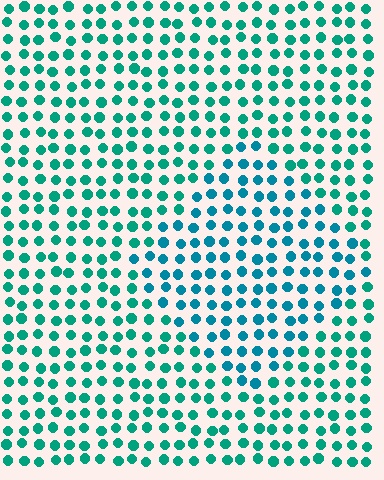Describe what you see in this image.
The image is filled with small teal elements in a uniform arrangement. A diamond-shaped region is visible where the elements are tinted to a slightly different hue, forming a subtle color boundary.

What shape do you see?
I see a diamond.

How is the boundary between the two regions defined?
The boundary is defined purely by a slight shift in hue (about 23 degrees). Spacing, size, and orientation are identical on both sides.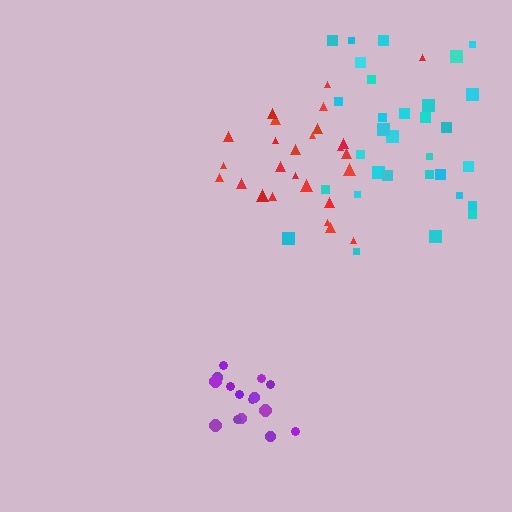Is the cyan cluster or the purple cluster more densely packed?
Purple.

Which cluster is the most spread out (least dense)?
Cyan.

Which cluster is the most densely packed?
Purple.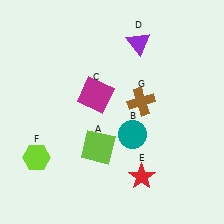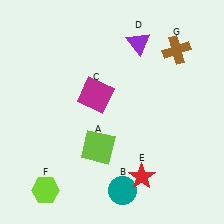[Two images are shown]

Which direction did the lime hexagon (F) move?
The lime hexagon (F) moved down.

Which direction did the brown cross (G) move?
The brown cross (G) moved up.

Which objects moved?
The objects that moved are: the teal circle (B), the lime hexagon (F), the brown cross (G).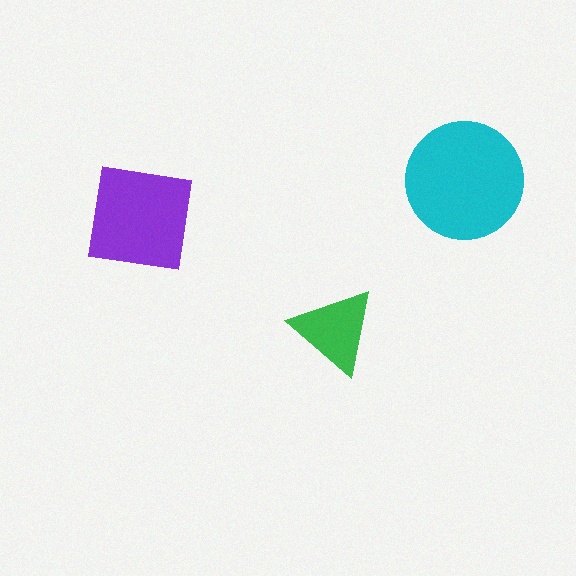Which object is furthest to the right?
The cyan circle is rightmost.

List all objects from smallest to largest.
The green triangle, the purple square, the cyan circle.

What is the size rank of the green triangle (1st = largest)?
3rd.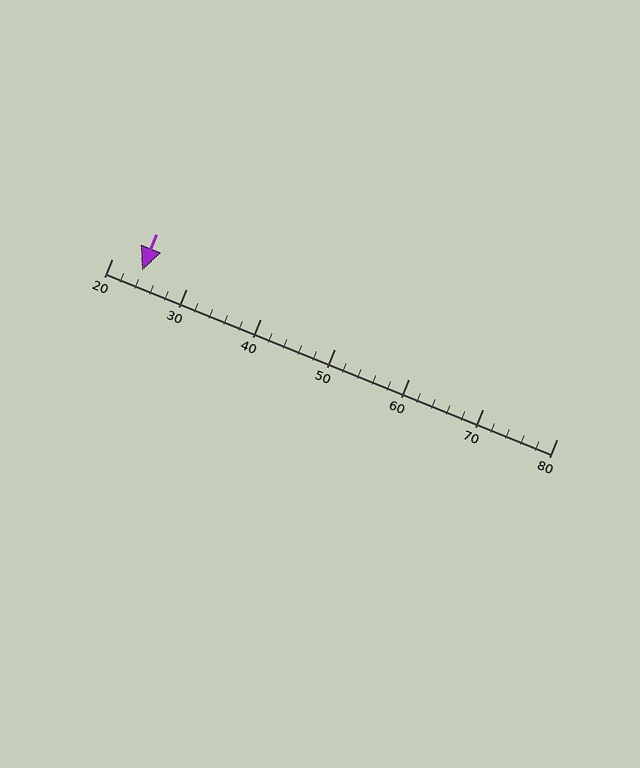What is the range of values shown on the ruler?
The ruler shows values from 20 to 80.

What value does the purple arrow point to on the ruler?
The purple arrow points to approximately 24.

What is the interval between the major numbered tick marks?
The major tick marks are spaced 10 units apart.